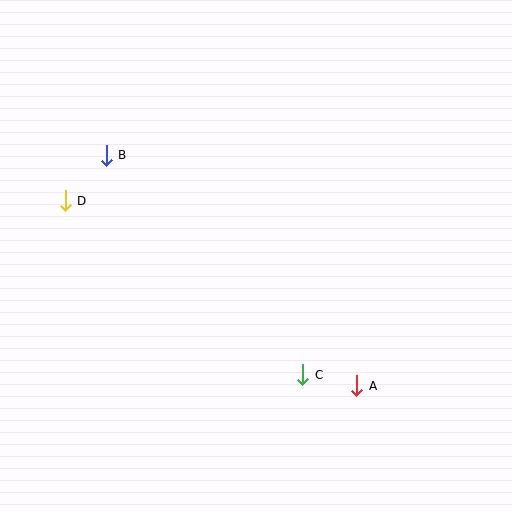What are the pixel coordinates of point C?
Point C is at (303, 375).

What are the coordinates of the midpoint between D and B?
The midpoint between D and B is at (86, 178).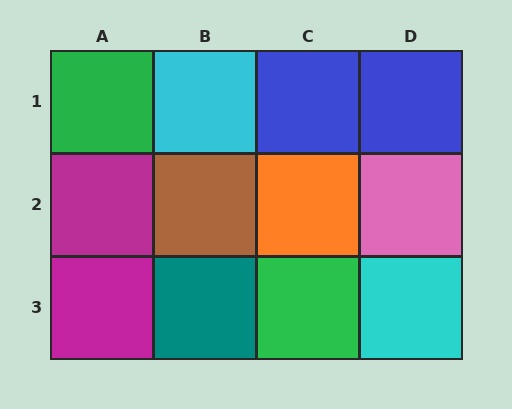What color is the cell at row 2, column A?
Magenta.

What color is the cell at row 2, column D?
Pink.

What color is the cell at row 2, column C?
Orange.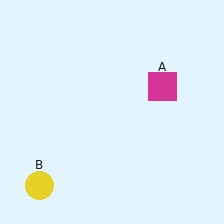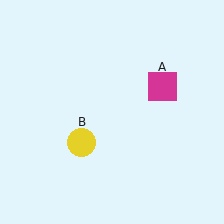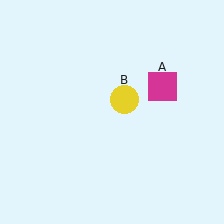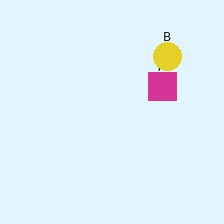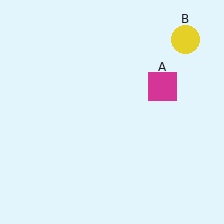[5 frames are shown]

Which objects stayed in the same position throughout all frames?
Magenta square (object A) remained stationary.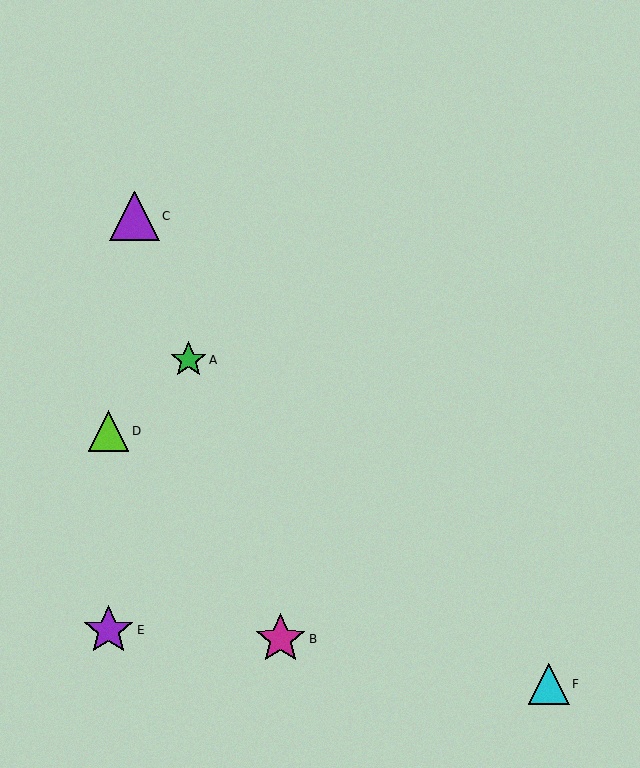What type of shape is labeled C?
Shape C is a purple triangle.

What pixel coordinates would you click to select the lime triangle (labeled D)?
Click at (108, 431) to select the lime triangle D.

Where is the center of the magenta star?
The center of the magenta star is at (281, 639).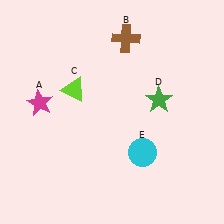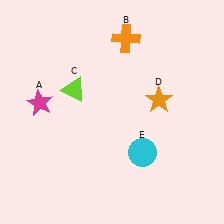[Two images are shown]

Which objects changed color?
B changed from brown to orange. D changed from green to orange.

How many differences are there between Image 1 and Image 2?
There are 2 differences between the two images.